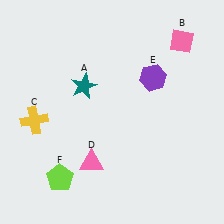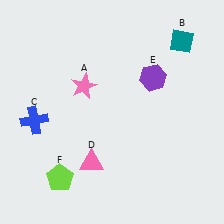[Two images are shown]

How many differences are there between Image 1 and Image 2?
There are 3 differences between the two images.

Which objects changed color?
A changed from teal to pink. B changed from pink to teal. C changed from yellow to blue.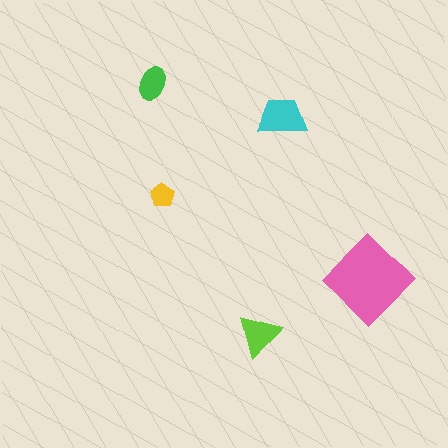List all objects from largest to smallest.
The pink diamond, the cyan trapezoid, the lime triangle, the green ellipse, the yellow pentagon.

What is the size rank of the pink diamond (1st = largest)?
1st.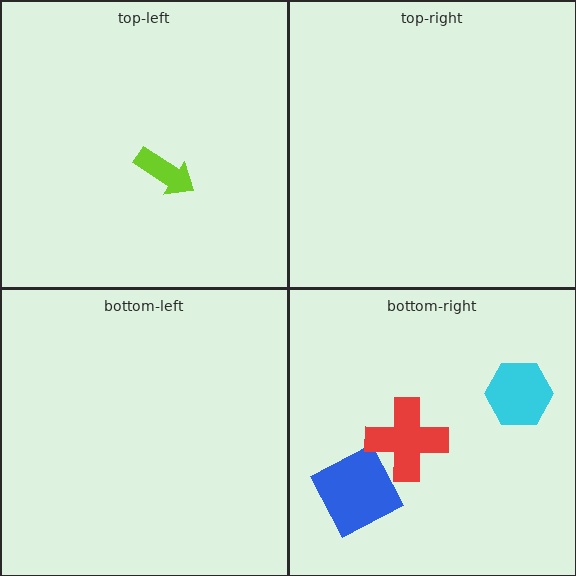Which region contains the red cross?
The bottom-right region.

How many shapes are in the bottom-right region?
3.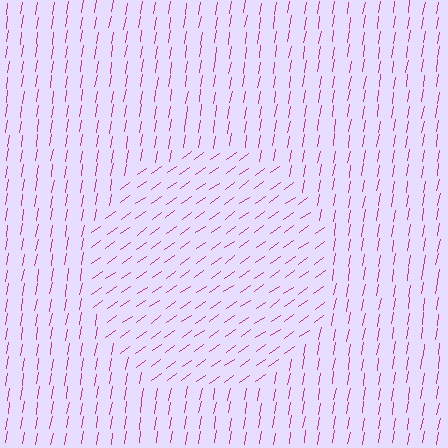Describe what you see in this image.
The image is filled with small magenta line segments. A circle region in the image has lines oriented differently from the surrounding lines, creating a visible texture boundary.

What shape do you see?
I see a circle.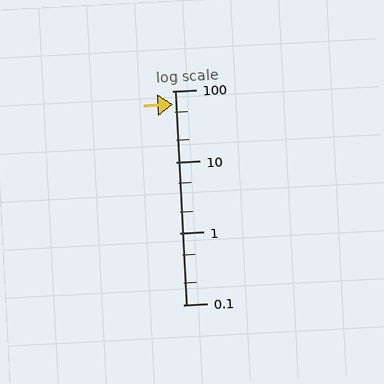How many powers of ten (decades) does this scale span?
The scale spans 3 decades, from 0.1 to 100.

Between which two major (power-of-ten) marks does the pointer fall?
The pointer is between 10 and 100.